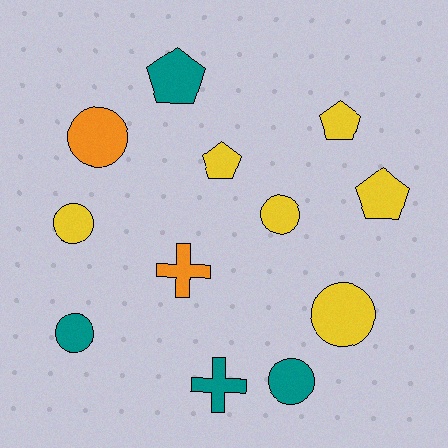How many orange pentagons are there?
There are no orange pentagons.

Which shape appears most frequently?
Circle, with 6 objects.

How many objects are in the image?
There are 12 objects.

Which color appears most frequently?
Yellow, with 6 objects.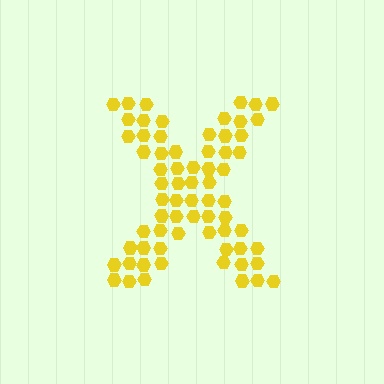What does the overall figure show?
The overall figure shows the letter X.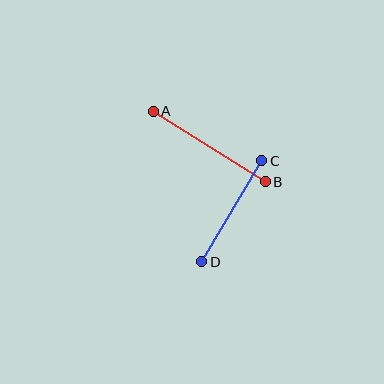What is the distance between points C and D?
The distance is approximately 117 pixels.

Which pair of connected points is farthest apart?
Points A and B are farthest apart.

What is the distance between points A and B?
The distance is approximately 132 pixels.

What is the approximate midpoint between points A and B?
The midpoint is at approximately (209, 146) pixels.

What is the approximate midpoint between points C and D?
The midpoint is at approximately (232, 211) pixels.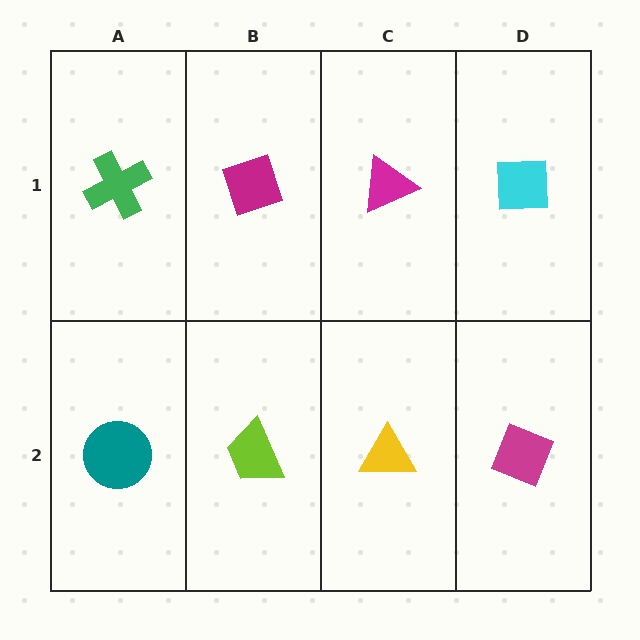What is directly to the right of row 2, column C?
A magenta diamond.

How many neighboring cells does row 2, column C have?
3.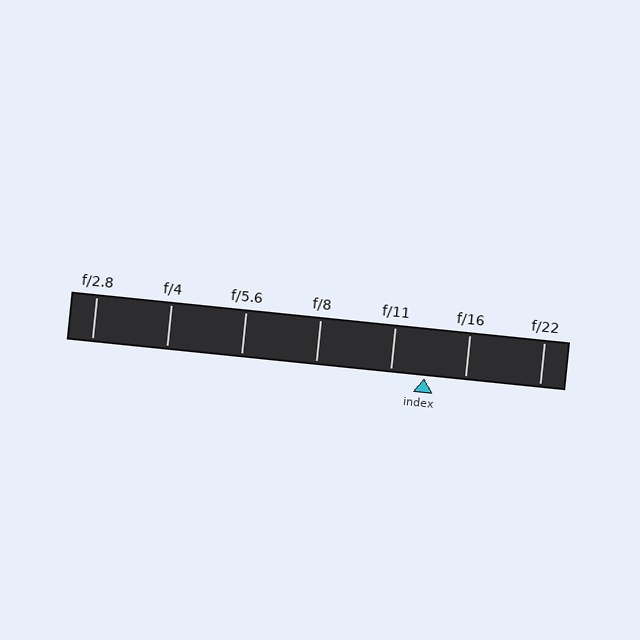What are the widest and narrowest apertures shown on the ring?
The widest aperture shown is f/2.8 and the narrowest is f/22.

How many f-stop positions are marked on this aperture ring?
There are 7 f-stop positions marked.